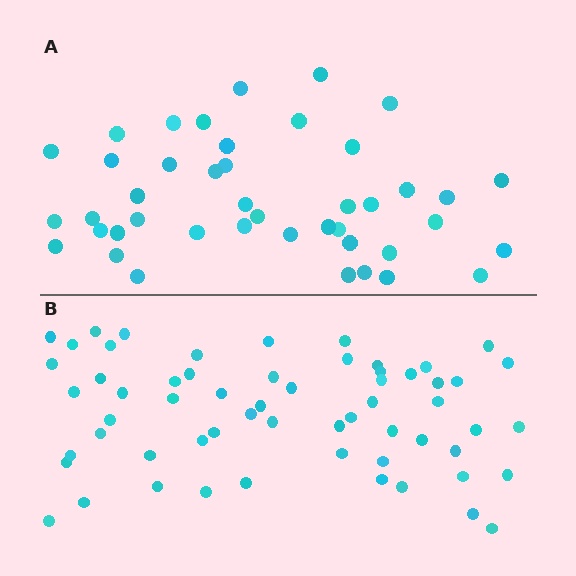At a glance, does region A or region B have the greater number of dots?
Region B (the bottom region) has more dots.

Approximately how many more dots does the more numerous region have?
Region B has approximately 15 more dots than region A.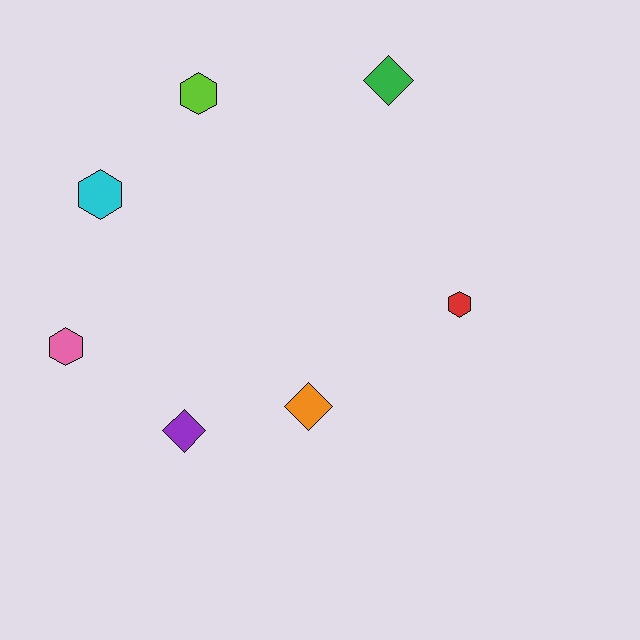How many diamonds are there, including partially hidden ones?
There are 3 diamonds.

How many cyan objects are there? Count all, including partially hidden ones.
There is 1 cyan object.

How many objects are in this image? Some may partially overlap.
There are 7 objects.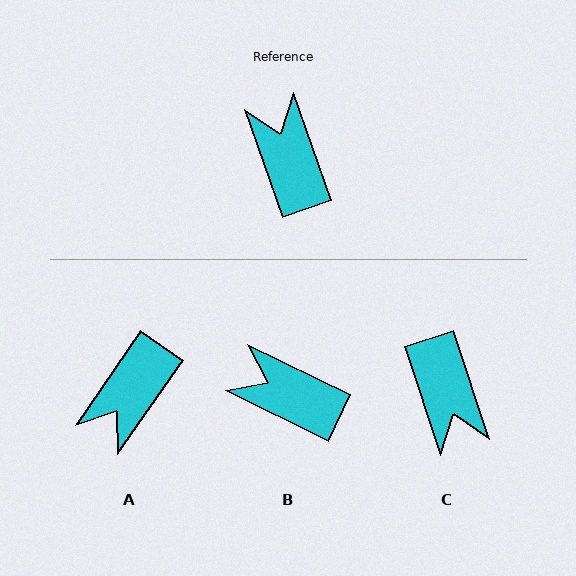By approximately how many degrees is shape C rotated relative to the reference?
Approximately 179 degrees counter-clockwise.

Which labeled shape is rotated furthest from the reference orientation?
C, about 179 degrees away.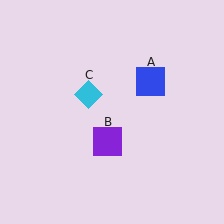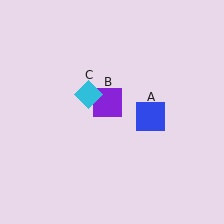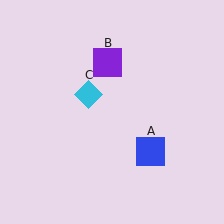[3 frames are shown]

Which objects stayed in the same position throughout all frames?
Cyan diamond (object C) remained stationary.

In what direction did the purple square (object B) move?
The purple square (object B) moved up.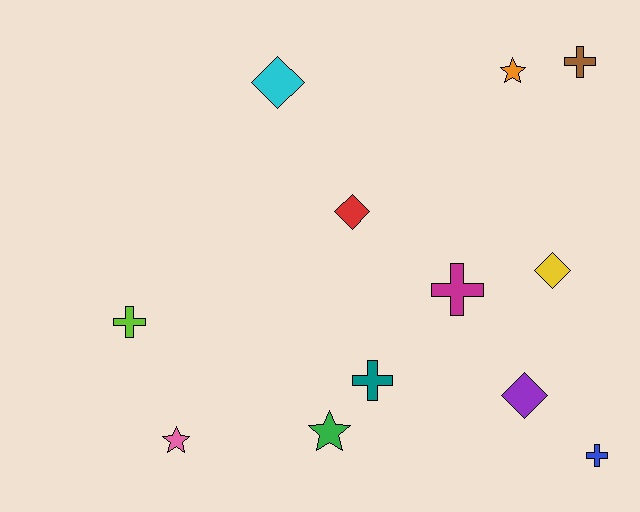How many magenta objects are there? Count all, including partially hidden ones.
There is 1 magenta object.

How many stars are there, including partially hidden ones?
There are 3 stars.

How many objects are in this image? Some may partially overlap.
There are 12 objects.